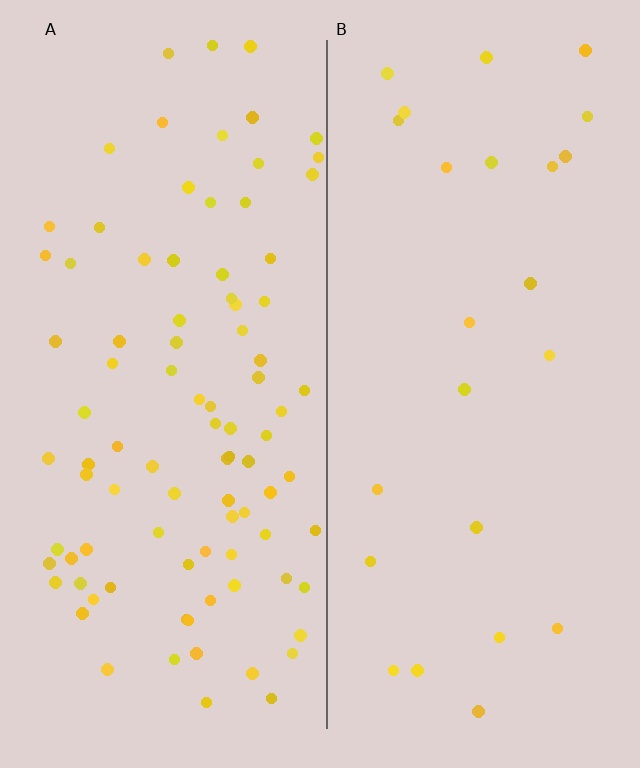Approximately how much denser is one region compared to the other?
Approximately 3.7× — region A over region B.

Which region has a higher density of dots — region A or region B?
A (the left).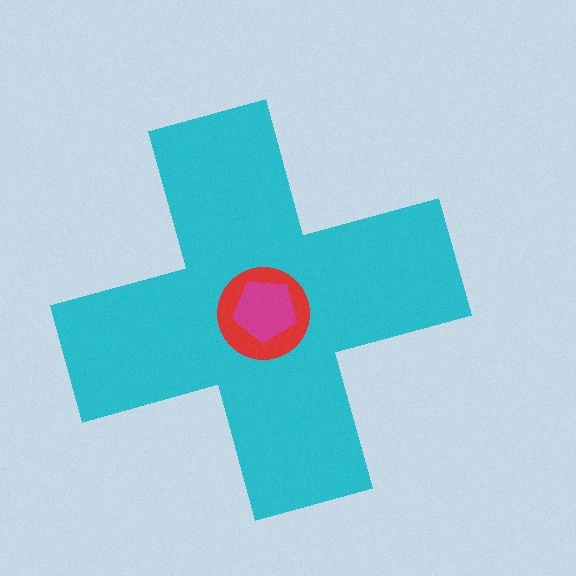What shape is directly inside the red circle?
The magenta pentagon.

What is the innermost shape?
The magenta pentagon.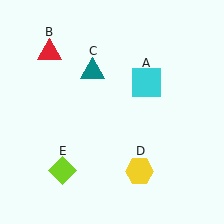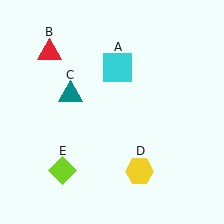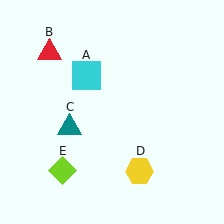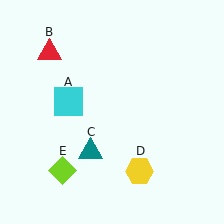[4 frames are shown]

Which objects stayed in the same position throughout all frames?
Red triangle (object B) and yellow hexagon (object D) and lime diamond (object E) remained stationary.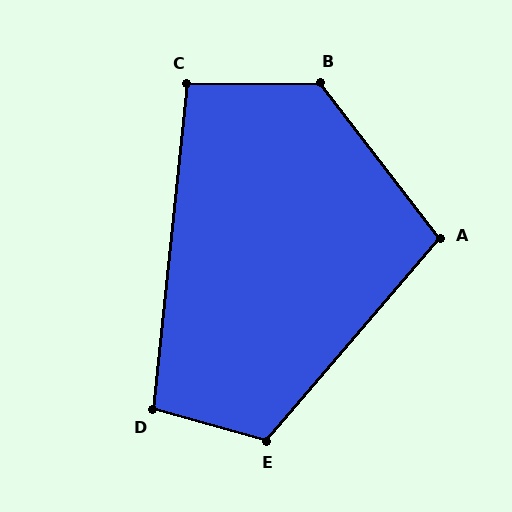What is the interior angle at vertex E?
Approximately 115 degrees (obtuse).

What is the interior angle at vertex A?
Approximately 102 degrees (obtuse).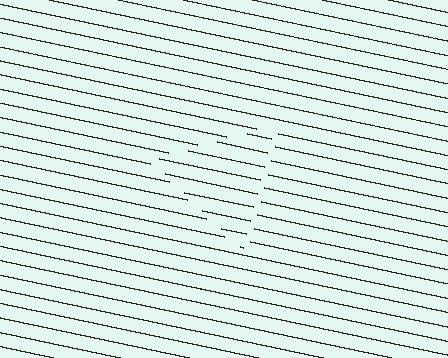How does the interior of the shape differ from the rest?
The interior of the shape contains the same grating, shifted by half a period — the contour is defined by the phase discontinuity where line-ends from the inner and outer gratings abut.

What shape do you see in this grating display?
An illusory triangle. The interior of the shape contains the same grating, shifted by half a period — the contour is defined by the phase discontinuity where line-ends from the inner and outer gratings abut.